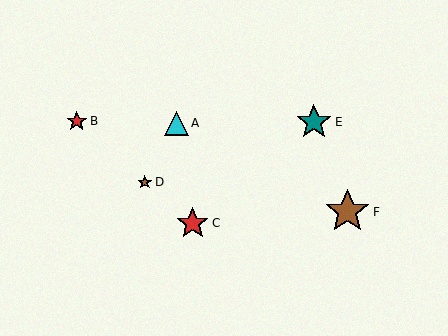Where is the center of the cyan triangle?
The center of the cyan triangle is at (177, 123).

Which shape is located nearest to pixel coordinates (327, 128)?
The teal star (labeled E) at (314, 122) is nearest to that location.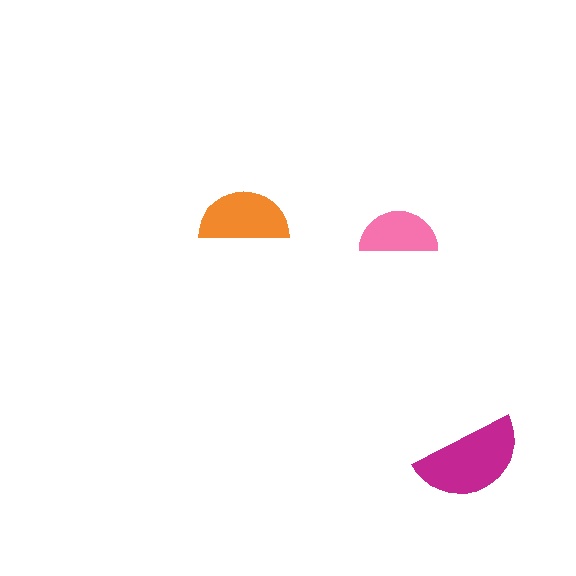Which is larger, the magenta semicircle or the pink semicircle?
The magenta one.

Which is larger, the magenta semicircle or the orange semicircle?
The magenta one.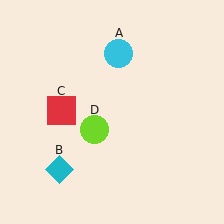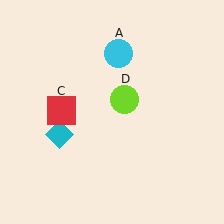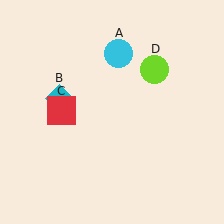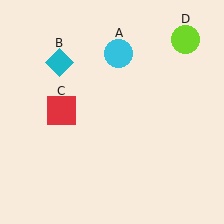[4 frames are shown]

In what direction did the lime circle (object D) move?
The lime circle (object D) moved up and to the right.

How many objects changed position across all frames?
2 objects changed position: cyan diamond (object B), lime circle (object D).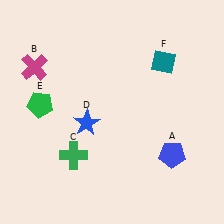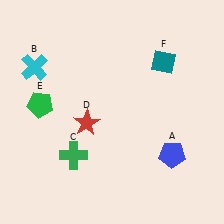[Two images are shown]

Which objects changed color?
B changed from magenta to cyan. D changed from blue to red.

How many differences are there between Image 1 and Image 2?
There are 2 differences between the two images.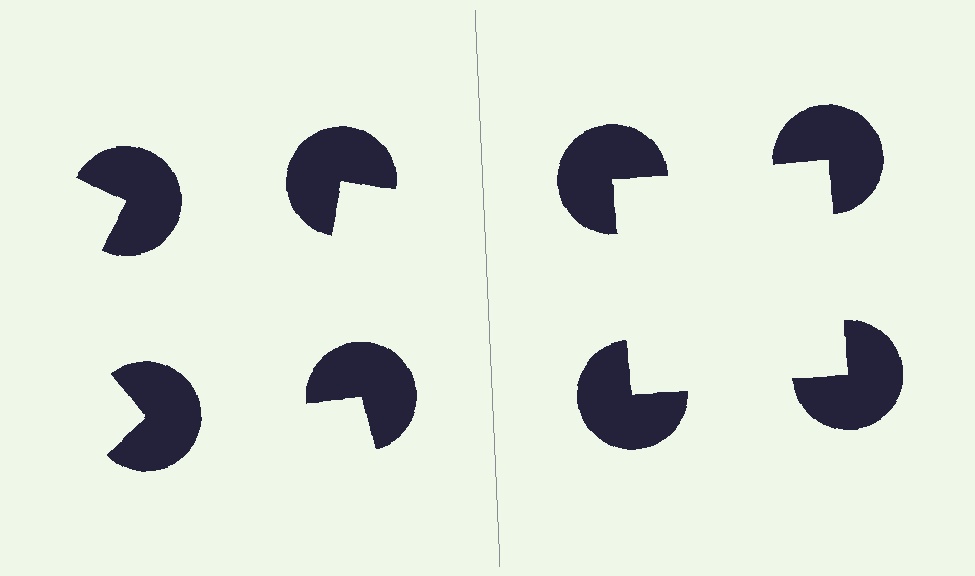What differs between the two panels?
The pac-man discs are positioned identically on both sides; only the wedge orientations differ. On the right they align to a square; on the left they are misaligned.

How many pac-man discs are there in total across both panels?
8 — 4 on each side.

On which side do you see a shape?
An illusory square appears on the right side. On the left side the wedge cuts are rotated, so no coherent shape forms.